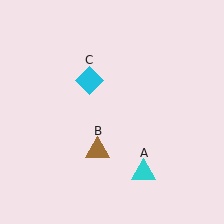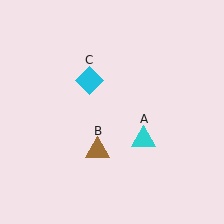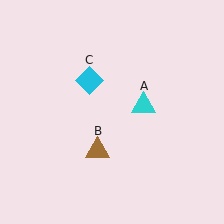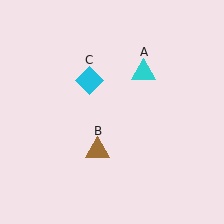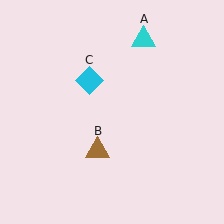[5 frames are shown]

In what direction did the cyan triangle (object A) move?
The cyan triangle (object A) moved up.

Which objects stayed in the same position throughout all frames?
Brown triangle (object B) and cyan diamond (object C) remained stationary.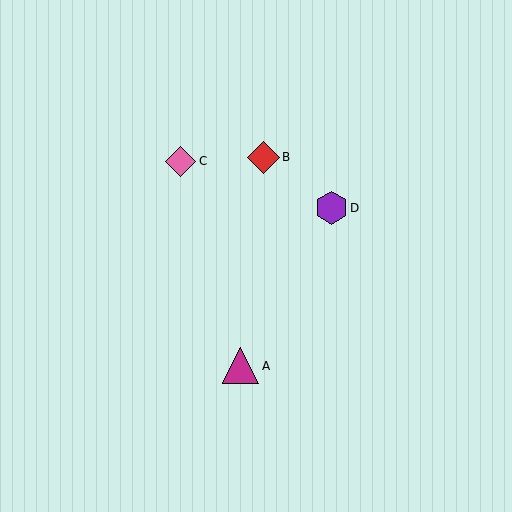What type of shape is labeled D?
Shape D is a purple hexagon.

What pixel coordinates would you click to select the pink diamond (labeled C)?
Click at (180, 161) to select the pink diamond C.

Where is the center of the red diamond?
The center of the red diamond is at (263, 157).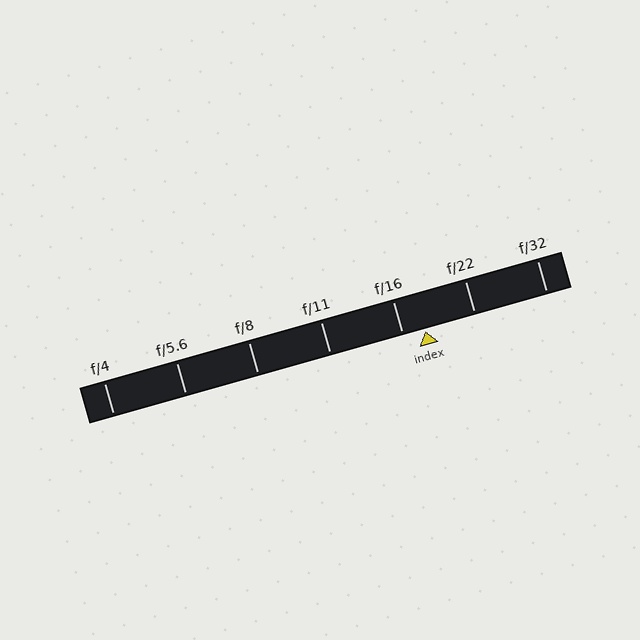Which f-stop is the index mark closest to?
The index mark is closest to f/16.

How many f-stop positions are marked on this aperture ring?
There are 7 f-stop positions marked.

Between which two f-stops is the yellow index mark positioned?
The index mark is between f/16 and f/22.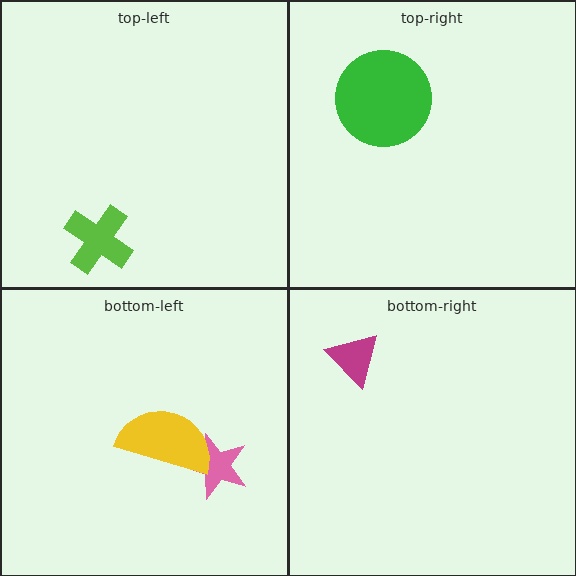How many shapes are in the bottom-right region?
1.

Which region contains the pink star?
The bottom-left region.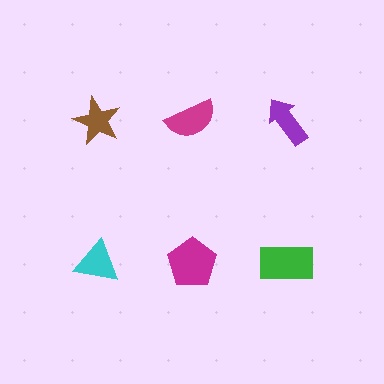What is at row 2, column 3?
A green rectangle.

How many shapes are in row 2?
3 shapes.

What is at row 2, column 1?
A cyan triangle.